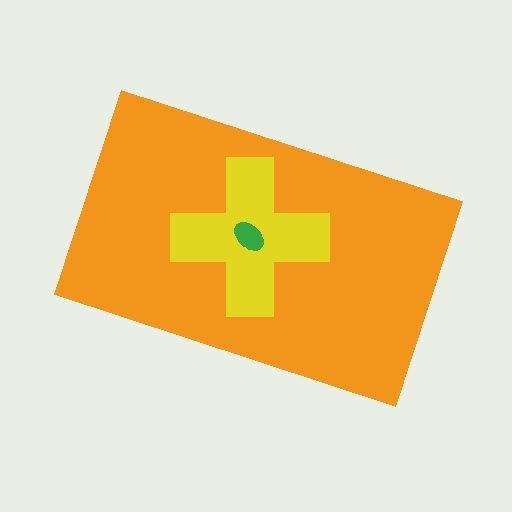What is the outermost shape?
The orange rectangle.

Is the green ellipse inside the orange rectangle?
Yes.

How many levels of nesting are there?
3.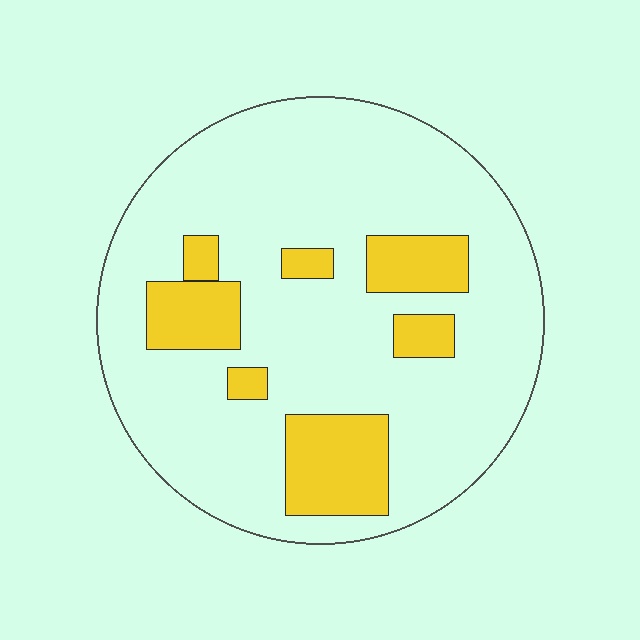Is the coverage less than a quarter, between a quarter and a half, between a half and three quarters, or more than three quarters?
Less than a quarter.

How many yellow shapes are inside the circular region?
7.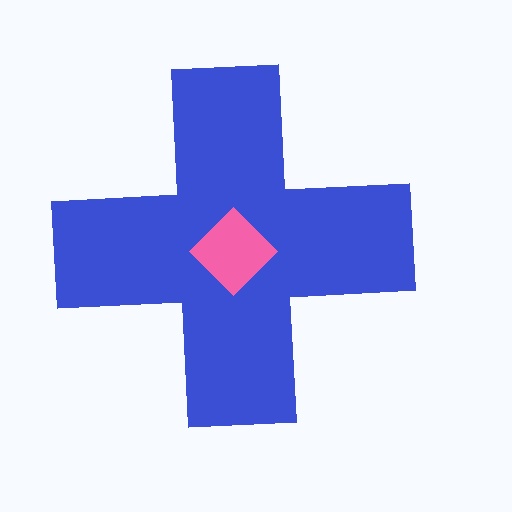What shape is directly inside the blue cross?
The pink diamond.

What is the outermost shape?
The blue cross.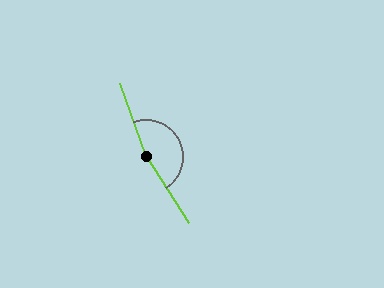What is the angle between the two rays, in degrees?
Approximately 166 degrees.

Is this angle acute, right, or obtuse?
It is obtuse.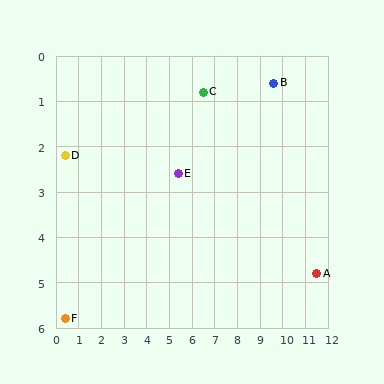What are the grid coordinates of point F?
Point F is at approximately (0.4, 5.8).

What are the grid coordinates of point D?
Point D is at approximately (0.4, 2.2).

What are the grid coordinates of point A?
Point A is at approximately (11.5, 4.8).